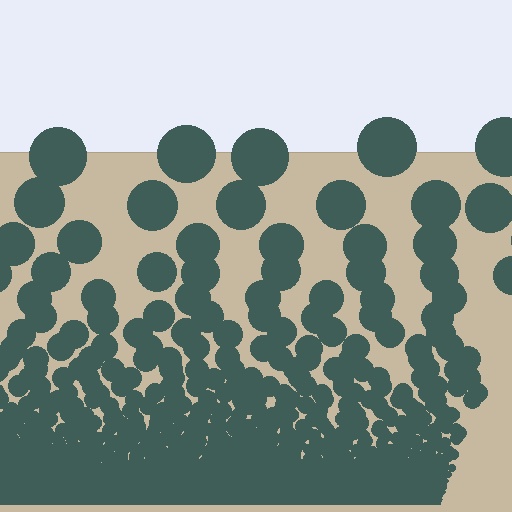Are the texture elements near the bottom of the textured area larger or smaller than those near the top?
Smaller. The gradient is inverted — elements near the bottom are smaller and denser.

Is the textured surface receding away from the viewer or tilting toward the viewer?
The surface appears to tilt toward the viewer. Texture elements get larger and sparser toward the top.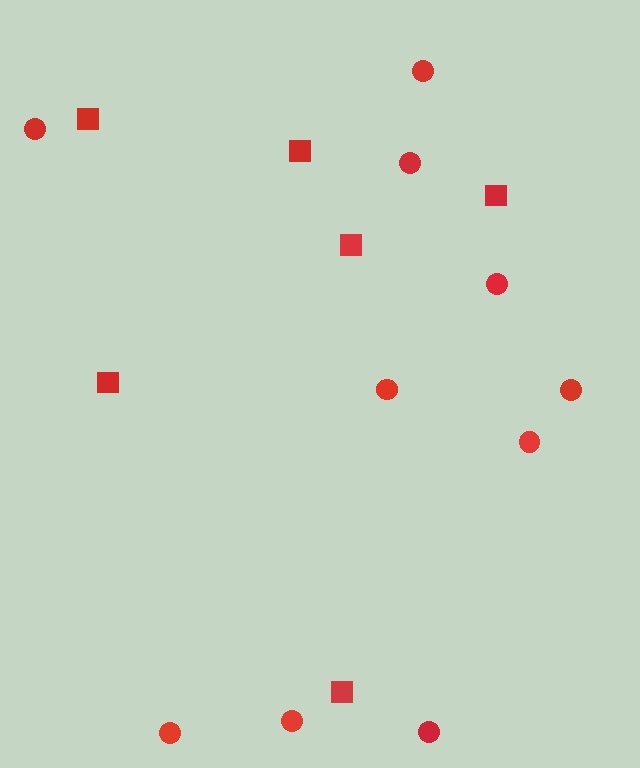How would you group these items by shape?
There are 2 groups: one group of circles (10) and one group of squares (6).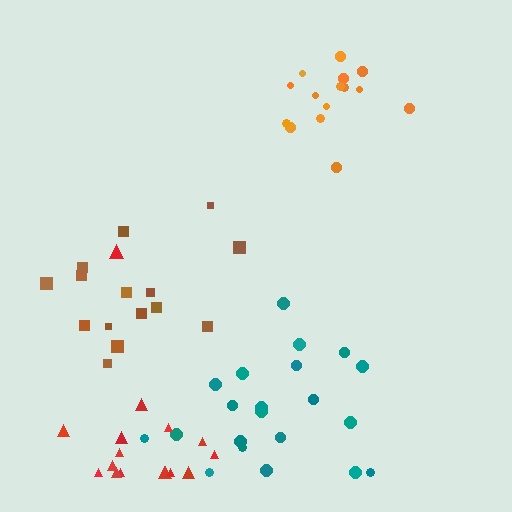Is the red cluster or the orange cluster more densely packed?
Orange.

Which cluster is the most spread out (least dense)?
Red.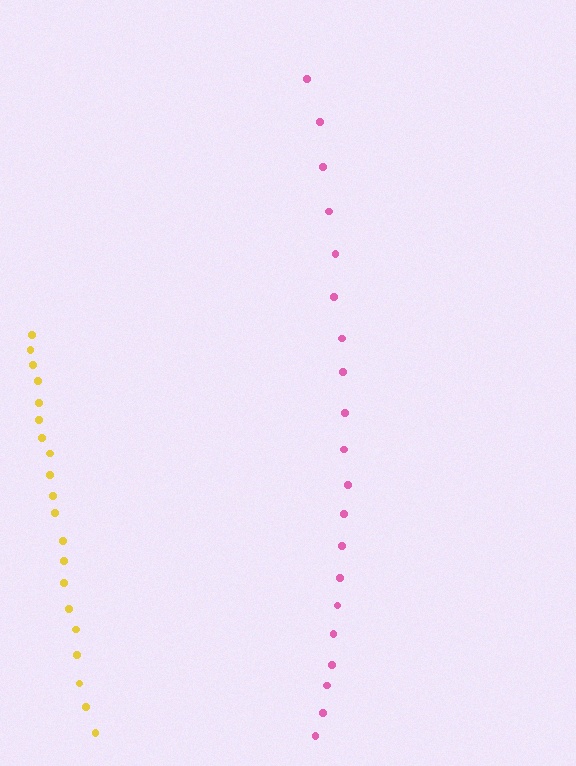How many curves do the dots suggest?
There are 2 distinct paths.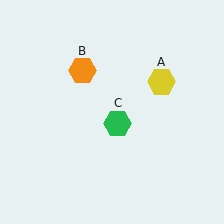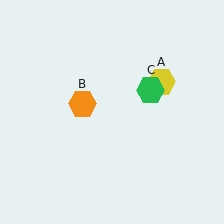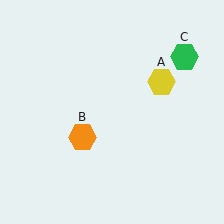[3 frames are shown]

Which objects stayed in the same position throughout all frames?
Yellow hexagon (object A) remained stationary.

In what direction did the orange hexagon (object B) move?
The orange hexagon (object B) moved down.